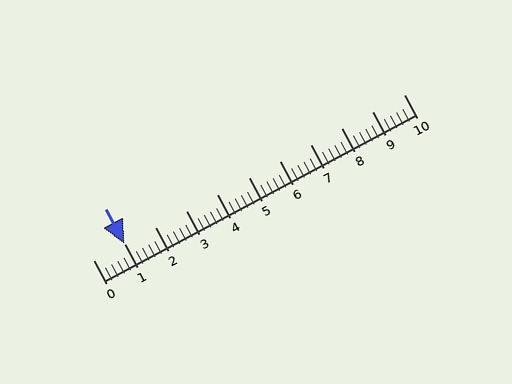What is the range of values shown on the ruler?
The ruler shows values from 0 to 10.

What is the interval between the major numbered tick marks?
The major tick marks are spaced 1 units apart.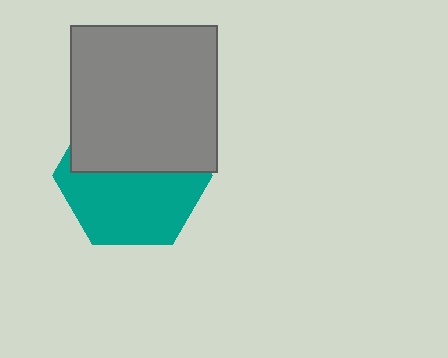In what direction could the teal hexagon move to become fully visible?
The teal hexagon could move down. That would shift it out from behind the gray square entirely.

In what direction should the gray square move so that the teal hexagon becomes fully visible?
The gray square should move up. That is the shortest direction to clear the overlap and leave the teal hexagon fully visible.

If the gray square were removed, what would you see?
You would see the complete teal hexagon.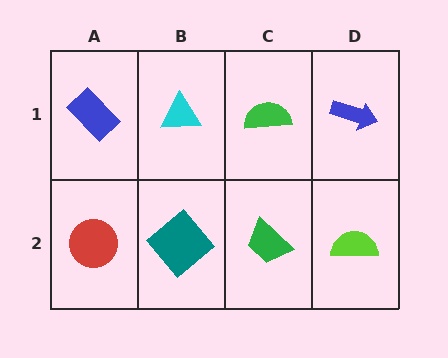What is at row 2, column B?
A teal diamond.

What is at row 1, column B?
A cyan triangle.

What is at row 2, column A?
A red circle.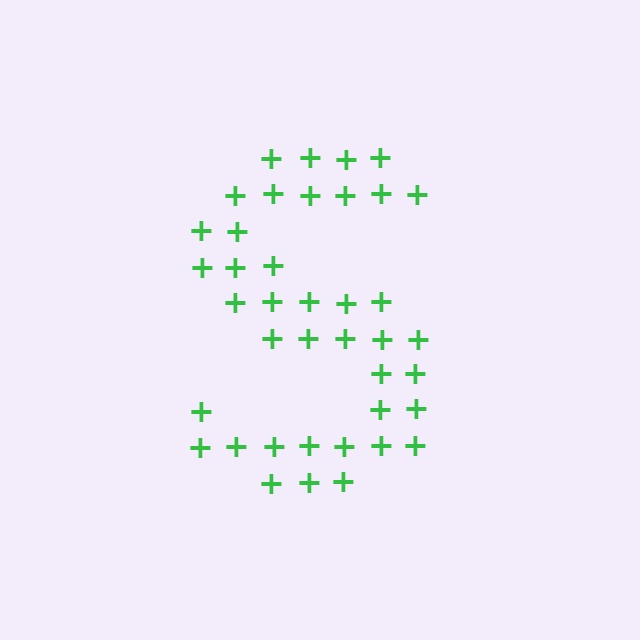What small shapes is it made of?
It is made of small plus signs.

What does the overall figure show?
The overall figure shows the letter S.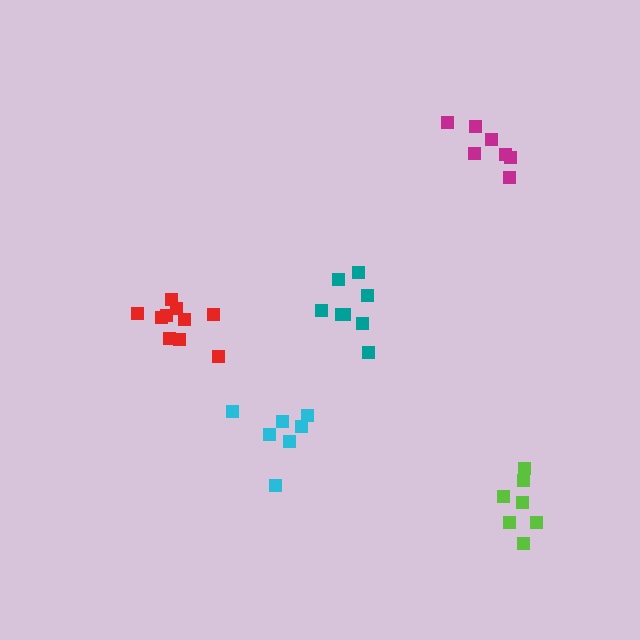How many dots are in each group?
Group 1: 7 dots, Group 2: 7 dots, Group 3: 7 dots, Group 4: 8 dots, Group 5: 10 dots (39 total).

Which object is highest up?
The magenta cluster is topmost.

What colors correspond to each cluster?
The clusters are colored: cyan, lime, magenta, teal, red.